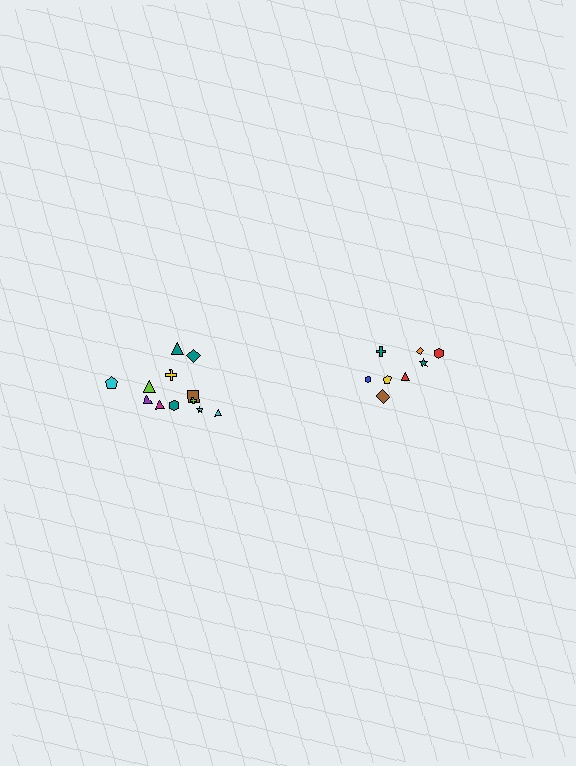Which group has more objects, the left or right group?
The left group.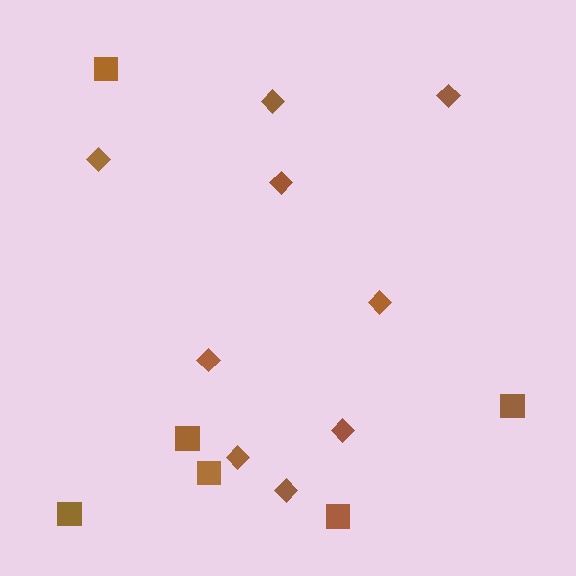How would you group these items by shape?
There are 2 groups: one group of squares (6) and one group of diamonds (9).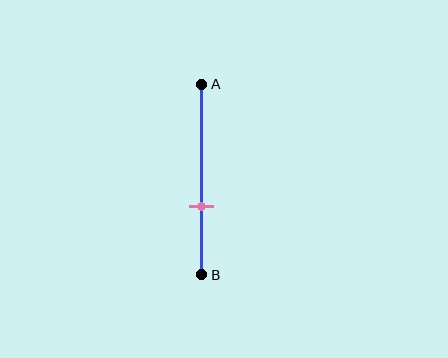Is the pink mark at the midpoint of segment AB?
No, the mark is at about 65% from A, not at the 50% midpoint.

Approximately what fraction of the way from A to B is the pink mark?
The pink mark is approximately 65% of the way from A to B.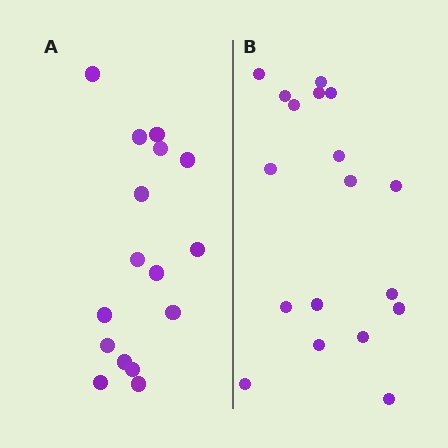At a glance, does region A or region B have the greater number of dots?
Region B (the right region) has more dots.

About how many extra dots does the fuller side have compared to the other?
Region B has just a few more — roughly 2 or 3 more dots than region A.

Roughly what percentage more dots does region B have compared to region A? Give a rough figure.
About 10% more.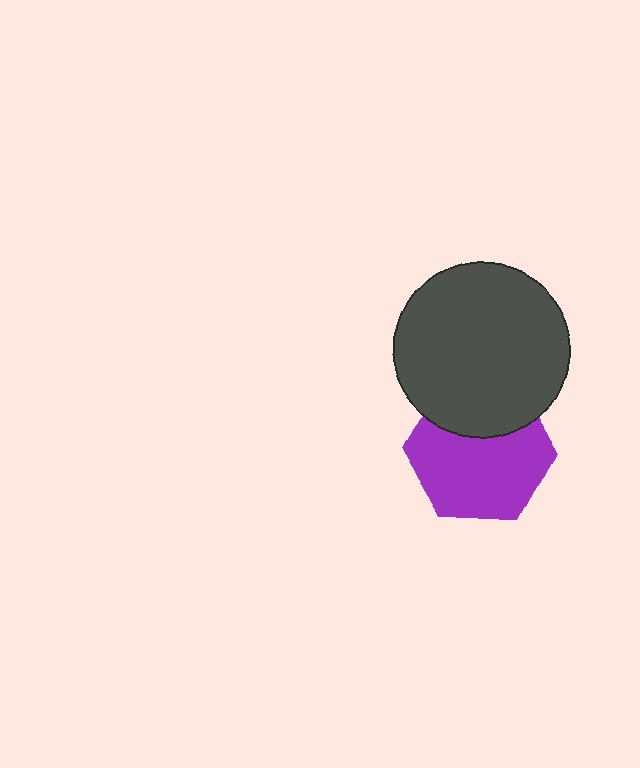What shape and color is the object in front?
The object in front is a dark gray circle.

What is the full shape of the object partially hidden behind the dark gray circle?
The partially hidden object is a purple hexagon.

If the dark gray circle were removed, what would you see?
You would see the complete purple hexagon.